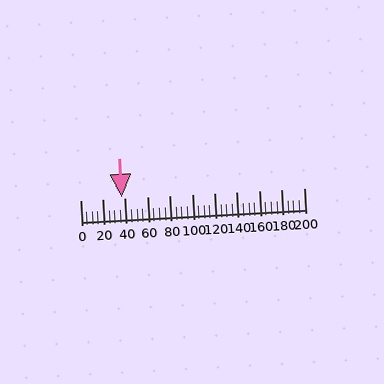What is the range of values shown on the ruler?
The ruler shows values from 0 to 200.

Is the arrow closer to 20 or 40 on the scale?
The arrow is closer to 40.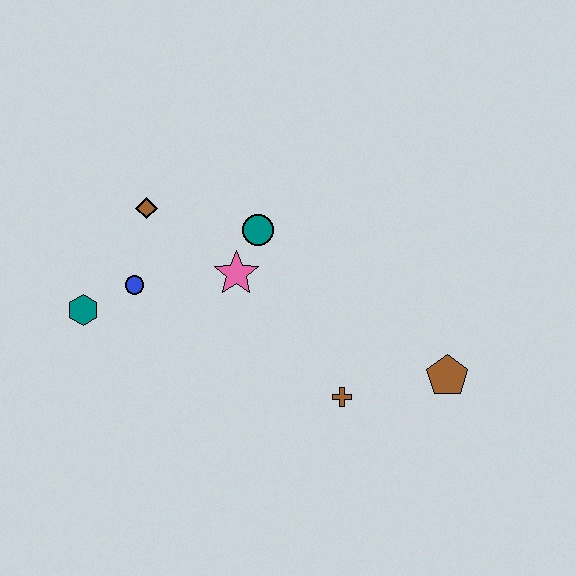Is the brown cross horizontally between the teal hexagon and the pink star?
No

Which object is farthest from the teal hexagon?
The brown pentagon is farthest from the teal hexagon.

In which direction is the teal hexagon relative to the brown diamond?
The teal hexagon is below the brown diamond.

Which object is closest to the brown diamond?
The blue circle is closest to the brown diamond.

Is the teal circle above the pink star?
Yes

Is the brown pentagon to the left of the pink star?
No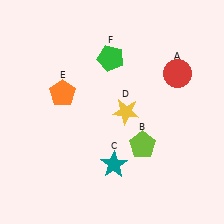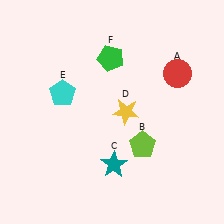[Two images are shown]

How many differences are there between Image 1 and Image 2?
There is 1 difference between the two images.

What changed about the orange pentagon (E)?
In Image 1, E is orange. In Image 2, it changed to cyan.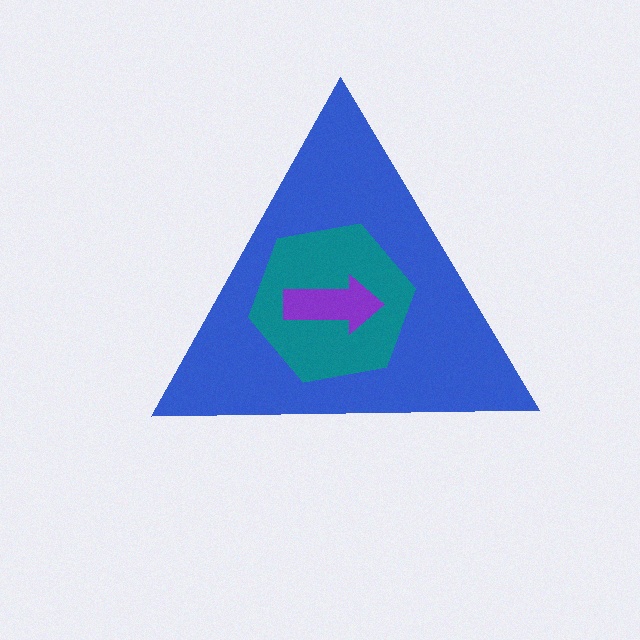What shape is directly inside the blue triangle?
The teal hexagon.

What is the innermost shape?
The purple arrow.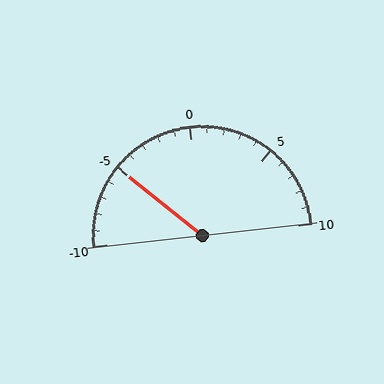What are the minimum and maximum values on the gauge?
The gauge ranges from -10 to 10.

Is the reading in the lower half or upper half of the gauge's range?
The reading is in the lower half of the range (-10 to 10).